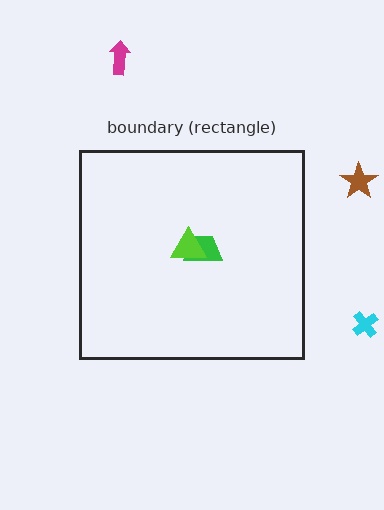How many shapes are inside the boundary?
2 inside, 3 outside.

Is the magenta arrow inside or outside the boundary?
Outside.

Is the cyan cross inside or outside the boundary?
Outside.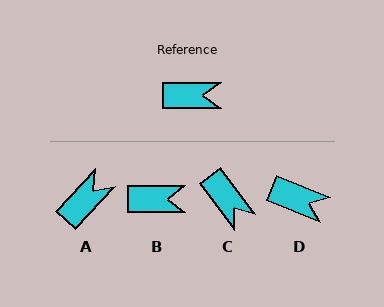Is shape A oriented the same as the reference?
No, it is off by about 48 degrees.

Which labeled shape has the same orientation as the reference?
B.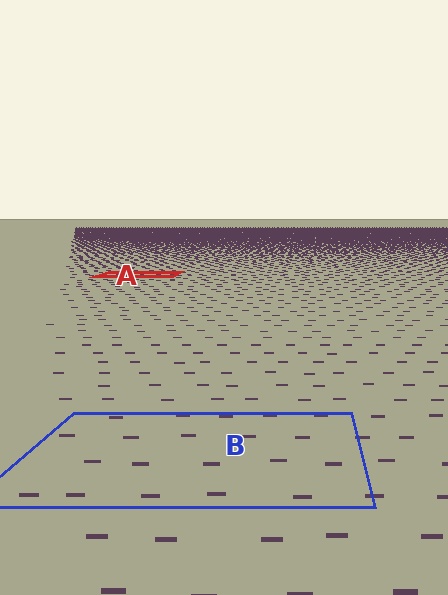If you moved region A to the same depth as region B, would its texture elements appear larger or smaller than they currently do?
They would appear larger. At a closer depth, the same texture elements are projected at a bigger on-screen size.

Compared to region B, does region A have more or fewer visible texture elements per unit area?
Region A has more texture elements per unit area — they are packed more densely because it is farther away.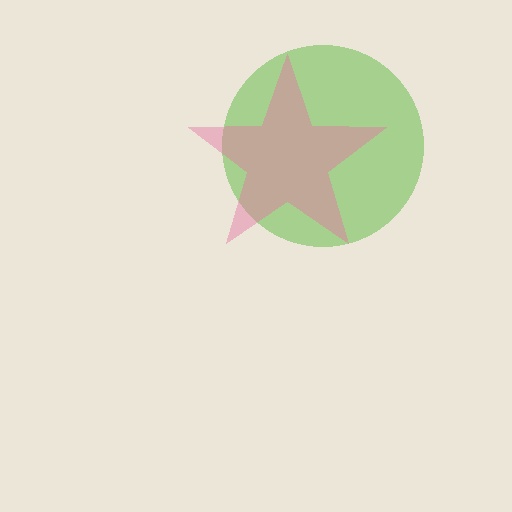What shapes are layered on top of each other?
The layered shapes are: a lime circle, a pink star.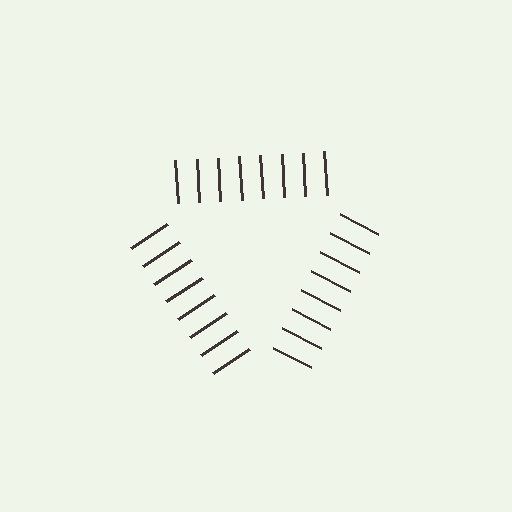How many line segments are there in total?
24 — 8 along each of the 3 edges.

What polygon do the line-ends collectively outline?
An illusory triangle — the line segments terminate on its edges but no continuous stroke is drawn.